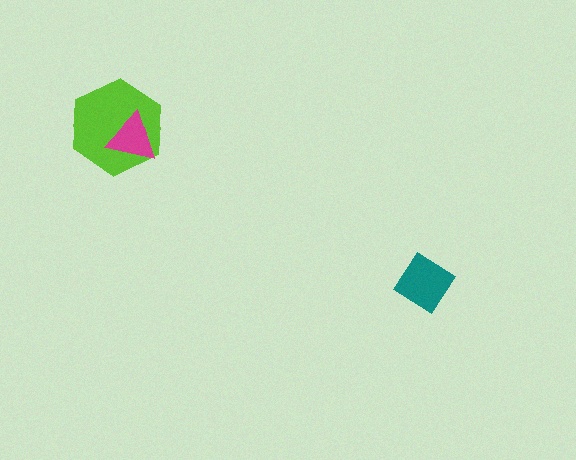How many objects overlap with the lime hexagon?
1 object overlaps with the lime hexagon.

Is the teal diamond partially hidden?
No, no other shape covers it.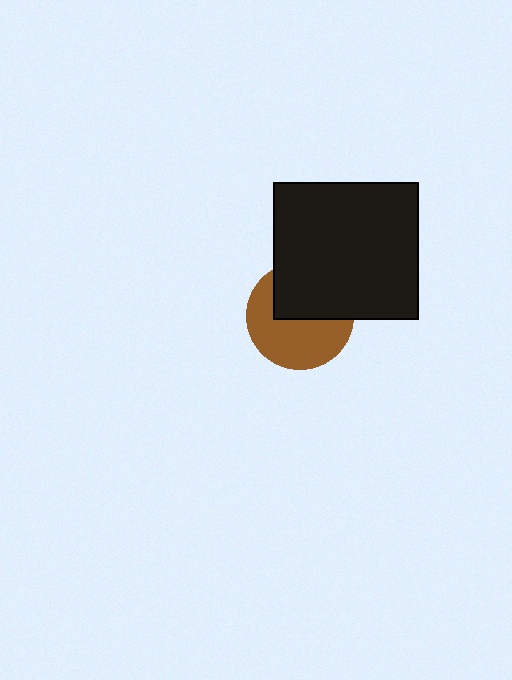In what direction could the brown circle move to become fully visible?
The brown circle could move down. That would shift it out from behind the black rectangle entirely.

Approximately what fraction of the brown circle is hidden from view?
Roughly 43% of the brown circle is hidden behind the black rectangle.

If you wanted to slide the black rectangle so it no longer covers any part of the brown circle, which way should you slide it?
Slide it up — that is the most direct way to separate the two shapes.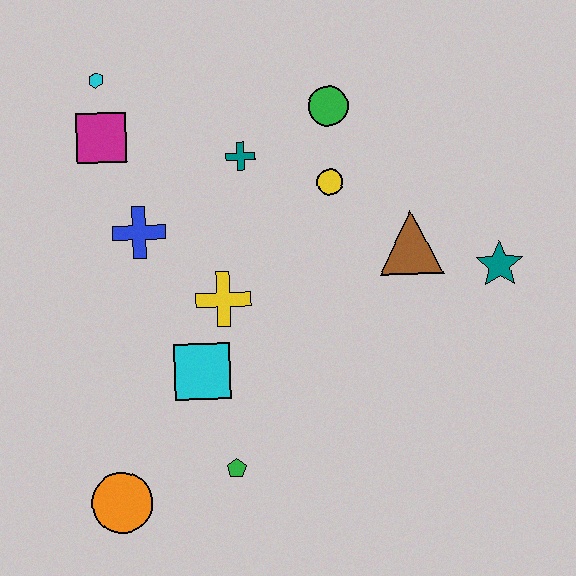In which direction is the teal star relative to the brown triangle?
The teal star is to the right of the brown triangle.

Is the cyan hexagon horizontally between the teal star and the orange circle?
No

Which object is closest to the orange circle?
The green pentagon is closest to the orange circle.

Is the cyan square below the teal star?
Yes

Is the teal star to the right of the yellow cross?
Yes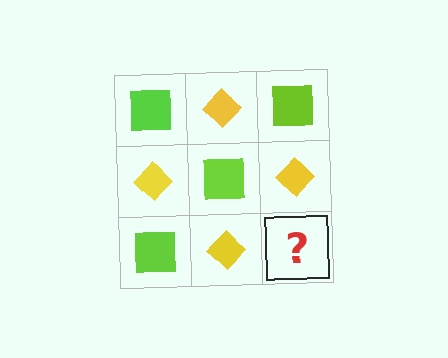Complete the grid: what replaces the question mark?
The question mark should be replaced with a lime square.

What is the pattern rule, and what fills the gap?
The rule is that it alternates lime square and yellow diamond in a checkerboard pattern. The gap should be filled with a lime square.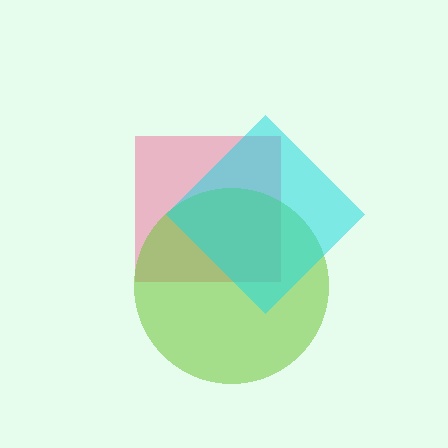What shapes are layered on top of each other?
The layered shapes are: a pink square, a lime circle, a cyan diamond.